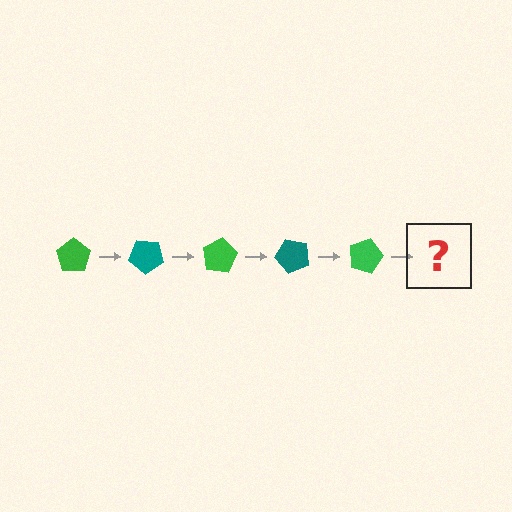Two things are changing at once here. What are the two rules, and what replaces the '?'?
The two rules are that it rotates 40 degrees each step and the color cycles through green and teal. The '?' should be a teal pentagon, rotated 200 degrees from the start.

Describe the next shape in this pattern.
It should be a teal pentagon, rotated 200 degrees from the start.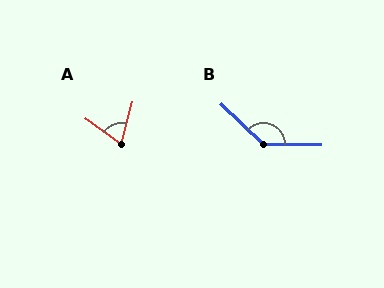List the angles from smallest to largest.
A (70°), B (136°).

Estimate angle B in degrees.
Approximately 136 degrees.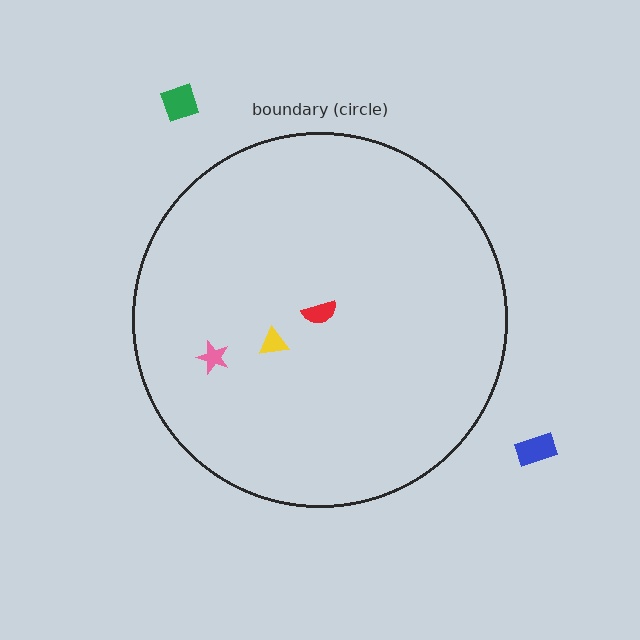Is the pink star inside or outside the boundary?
Inside.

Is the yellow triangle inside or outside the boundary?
Inside.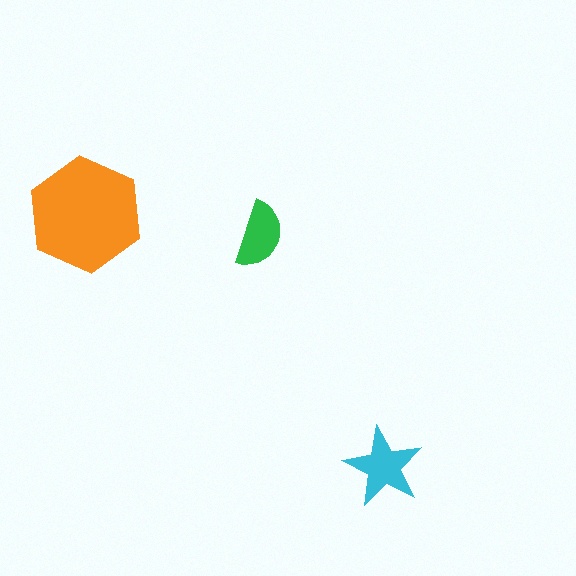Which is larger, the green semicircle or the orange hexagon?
The orange hexagon.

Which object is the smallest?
The green semicircle.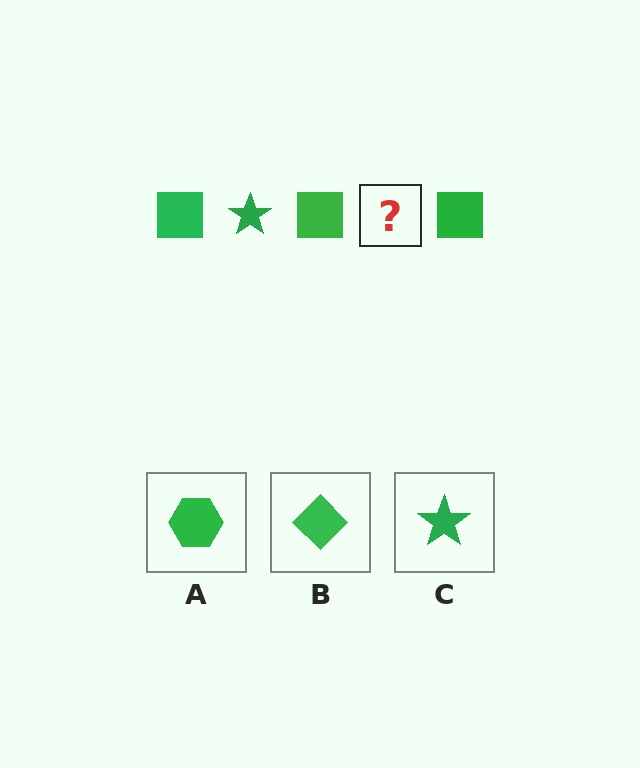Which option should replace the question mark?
Option C.